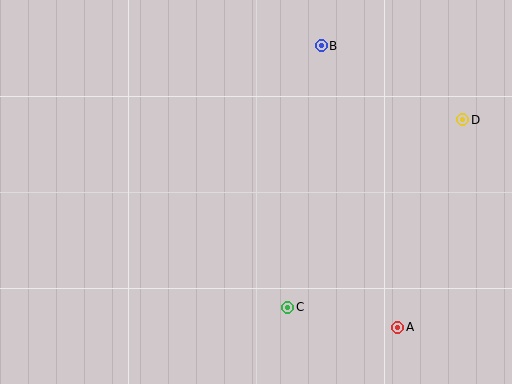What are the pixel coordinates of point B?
Point B is at (321, 45).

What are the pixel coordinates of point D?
Point D is at (463, 119).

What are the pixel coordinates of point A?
Point A is at (398, 327).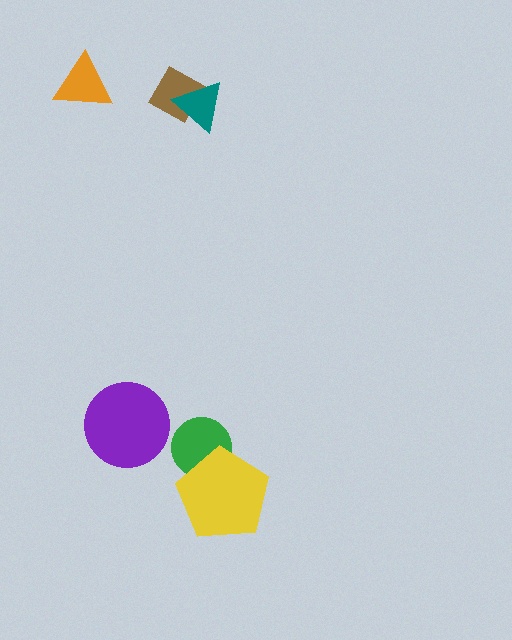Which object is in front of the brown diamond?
The teal triangle is in front of the brown diamond.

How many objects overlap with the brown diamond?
1 object overlaps with the brown diamond.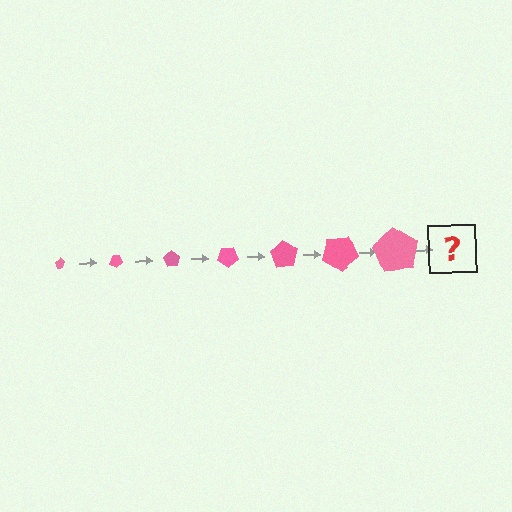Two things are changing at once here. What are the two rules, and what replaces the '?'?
The two rules are that the pentagon grows larger each step and it rotates 35 degrees each step. The '?' should be a pentagon, larger than the previous one and rotated 245 degrees from the start.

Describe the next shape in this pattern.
It should be a pentagon, larger than the previous one and rotated 245 degrees from the start.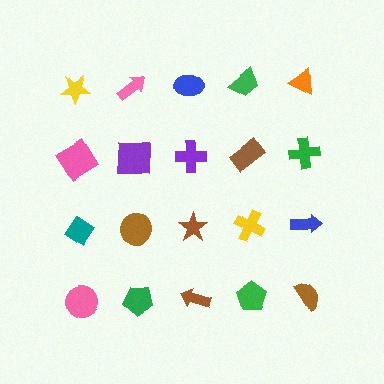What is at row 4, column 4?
A green pentagon.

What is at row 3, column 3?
A brown star.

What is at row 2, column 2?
A purple square.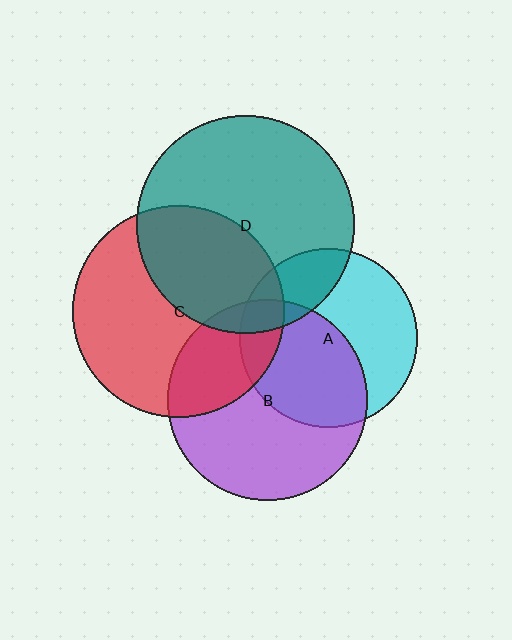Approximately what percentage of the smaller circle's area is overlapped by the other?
Approximately 30%.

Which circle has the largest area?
Circle D (teal).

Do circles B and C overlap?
Yes.